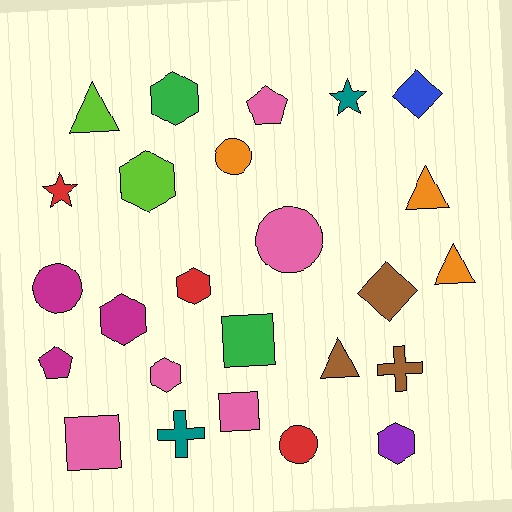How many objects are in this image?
There are 25 objects.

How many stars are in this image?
There are 2 stars.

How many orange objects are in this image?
There are 3 orange objects.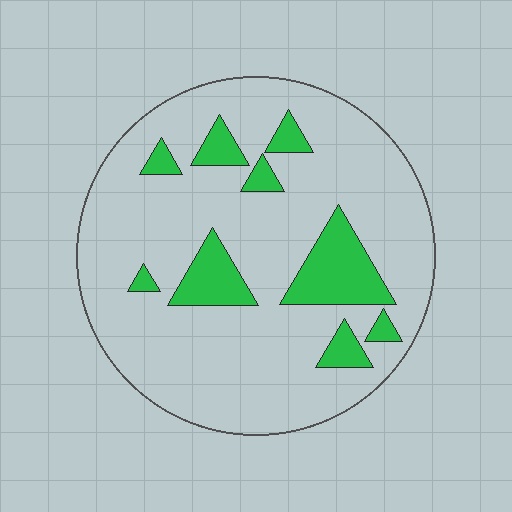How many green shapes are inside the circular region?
9.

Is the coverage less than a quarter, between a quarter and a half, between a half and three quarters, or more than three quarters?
Less than a quarter.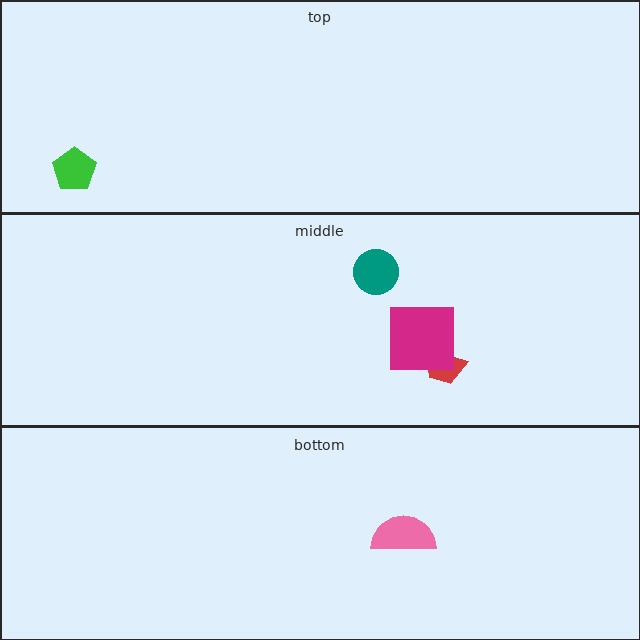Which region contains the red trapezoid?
The middle region.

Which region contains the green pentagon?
The top region.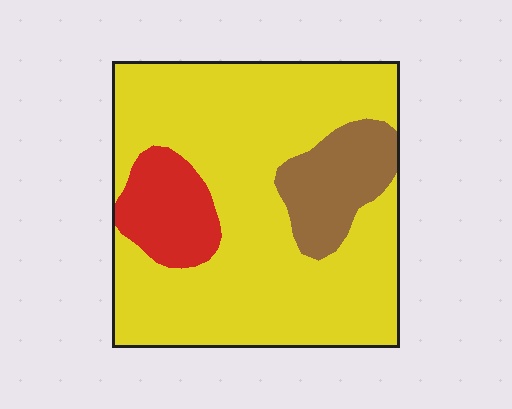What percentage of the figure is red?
Red covers 11% of the figure.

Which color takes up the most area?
Yellow, at roughly 75%.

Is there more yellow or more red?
Yellow.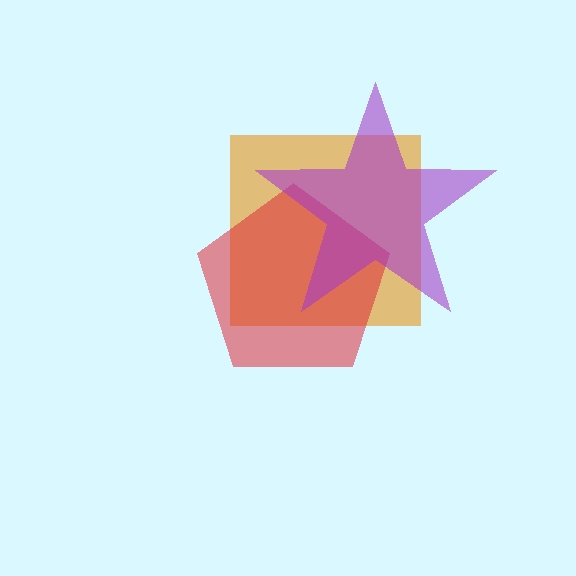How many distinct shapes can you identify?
There are 3 distinct shapes: an orange square, a red pentagon, a purple star.